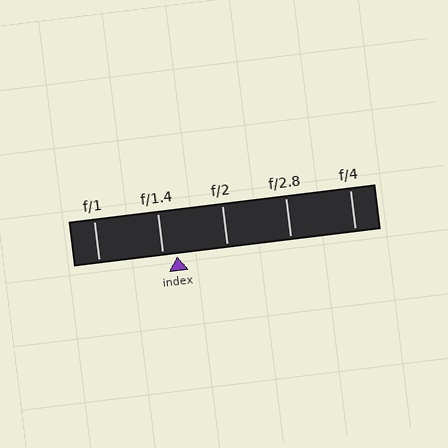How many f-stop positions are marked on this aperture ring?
There are 5 f-stop positions marked.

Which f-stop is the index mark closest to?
The index mark is closest to f/1.4.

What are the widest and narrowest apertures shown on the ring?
The widest aperture shown is f/1 and the narrowest is f/4.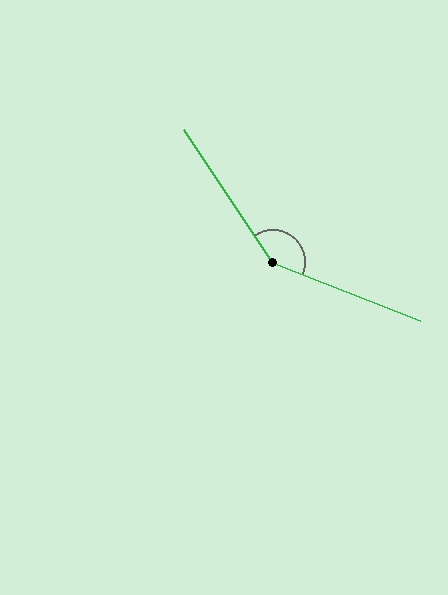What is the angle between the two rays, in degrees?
Approximately 145 degrees.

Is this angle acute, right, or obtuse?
It is obtuse.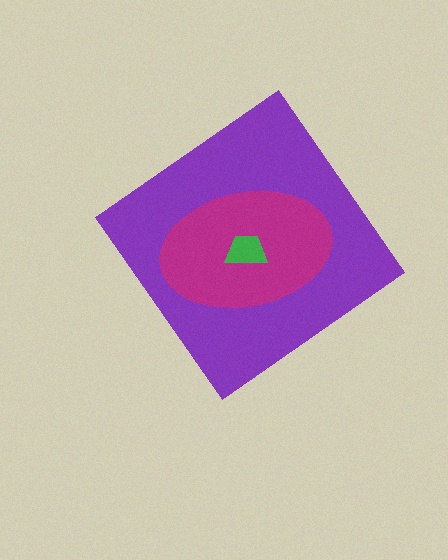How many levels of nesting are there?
3.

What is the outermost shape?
The purple diamond.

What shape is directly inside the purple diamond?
The magenta ellipse.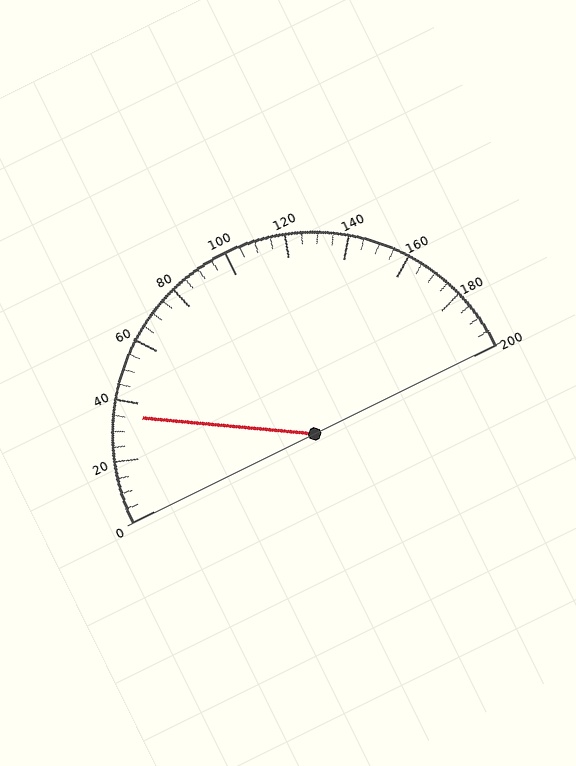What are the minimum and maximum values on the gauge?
The gauge ranges from 0 to 200.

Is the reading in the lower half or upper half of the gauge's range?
The reading is in the lower half of the range (0 to 200).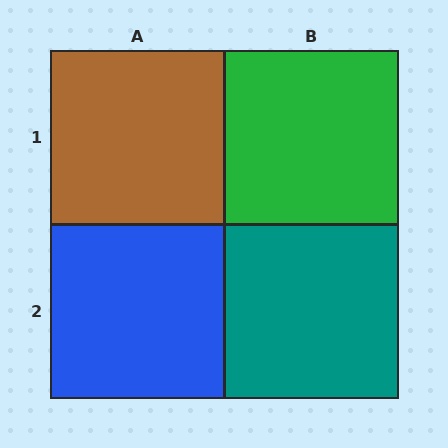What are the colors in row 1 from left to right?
Brown, green.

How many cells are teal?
1 cell is teal.